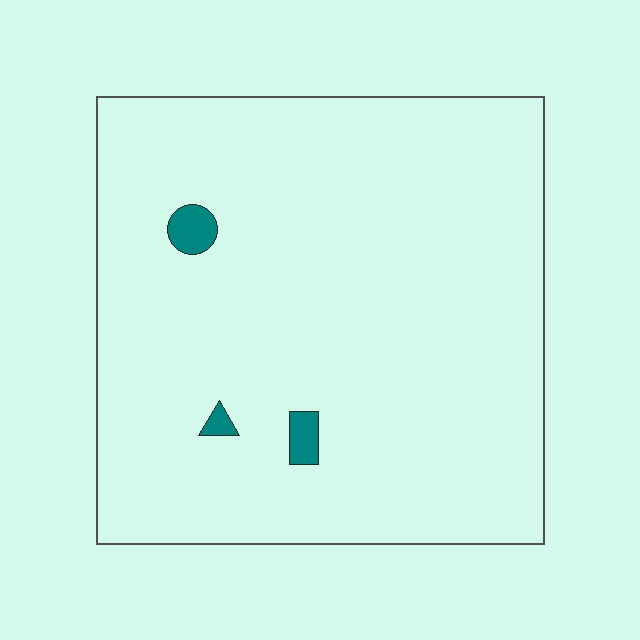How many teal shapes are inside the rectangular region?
3.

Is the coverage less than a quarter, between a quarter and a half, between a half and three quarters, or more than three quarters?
Less than a quarter.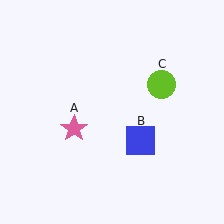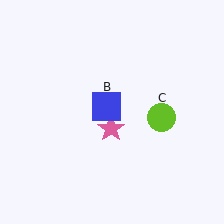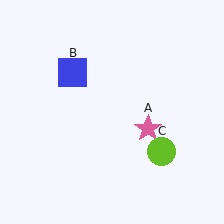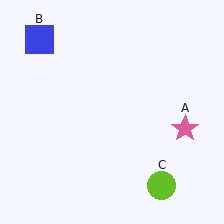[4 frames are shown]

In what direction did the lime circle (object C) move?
The lime circle (object C) moved down.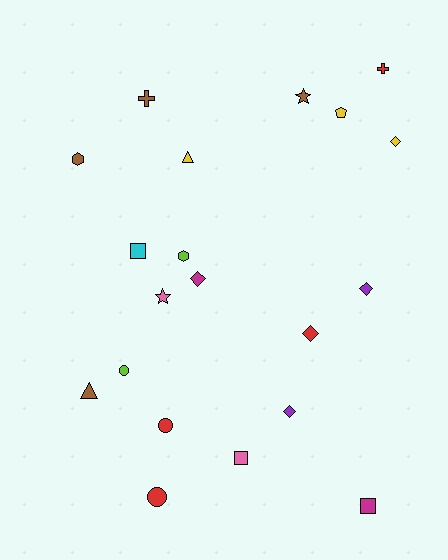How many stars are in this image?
There are 2 stars.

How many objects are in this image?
There are 20 objects.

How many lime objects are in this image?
There are 2 lime objects.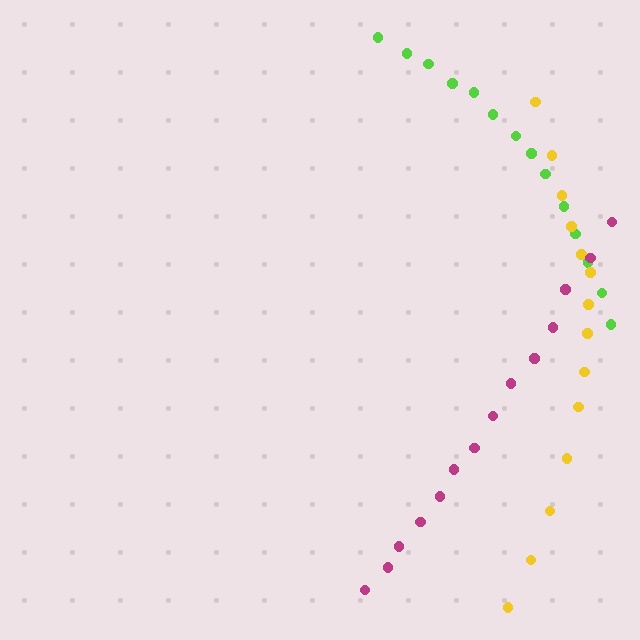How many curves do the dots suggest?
There are 3 distinct paths.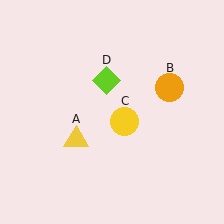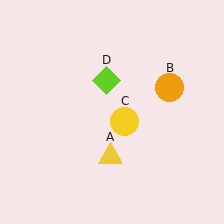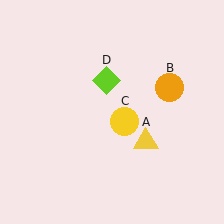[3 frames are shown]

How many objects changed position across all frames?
1 object changed position: yellow triangle (object A).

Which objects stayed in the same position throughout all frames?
Orange circle (object B) and yellow circle (object C) and lime diamond (object D) remained stationary.